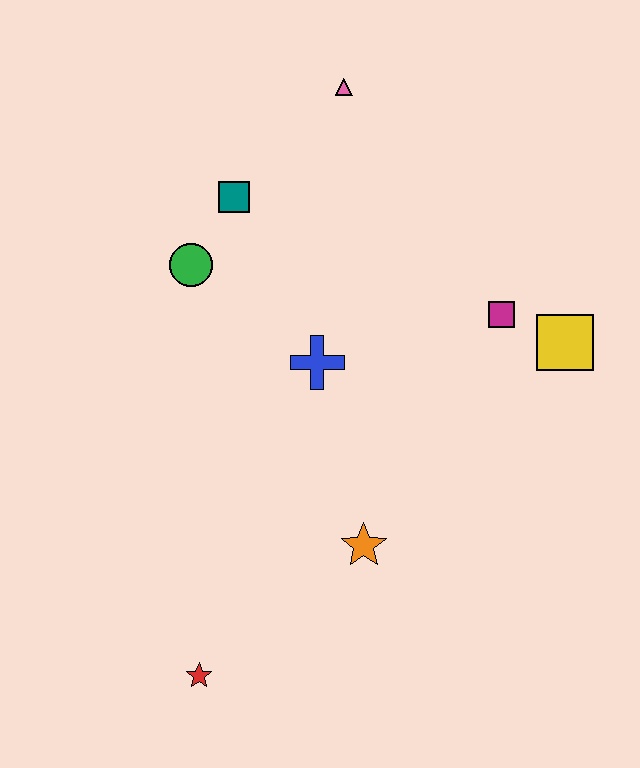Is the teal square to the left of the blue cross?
Yes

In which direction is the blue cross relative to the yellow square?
The blue cross is to the left of the yellow square.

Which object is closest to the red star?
The orange star is closest to the red star.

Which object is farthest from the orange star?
The pink triangle is farthest from the orange star.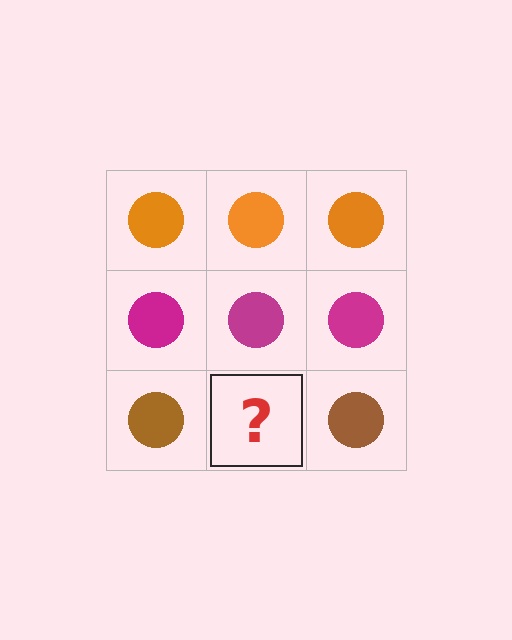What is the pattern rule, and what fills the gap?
The rule is that each row has a consistent color. The gap should be filled with a brown circle.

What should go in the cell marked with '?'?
The missing cell should contain a brown circle.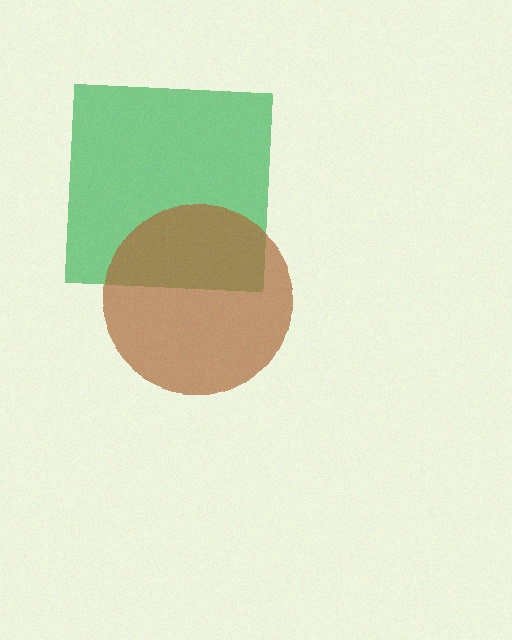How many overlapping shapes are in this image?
There are 2 overlapping shapes in the image.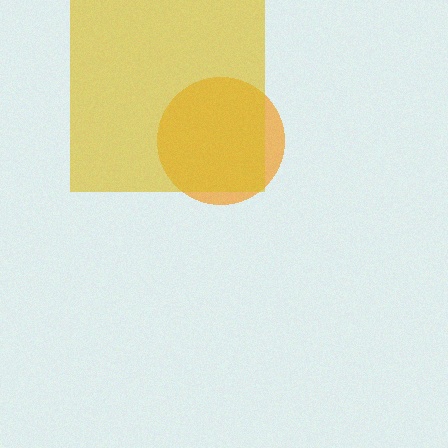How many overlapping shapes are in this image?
There are 2 overlapping shapes in the image.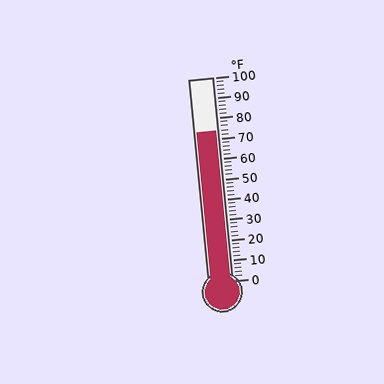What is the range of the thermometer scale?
The thermometer scale ranges from 0°F to 100°F.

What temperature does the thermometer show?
The thermometer shows approximately 74°F.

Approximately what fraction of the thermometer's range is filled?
The thermometer is filled to approximately 75% of its range.